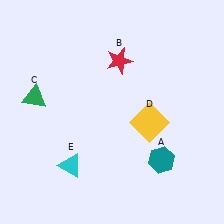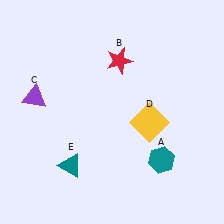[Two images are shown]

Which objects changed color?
C changed from green to purple. E changed from cyan to teal.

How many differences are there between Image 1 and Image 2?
There are 2 differences between the two images.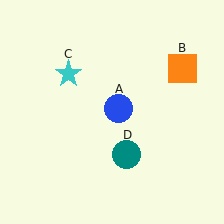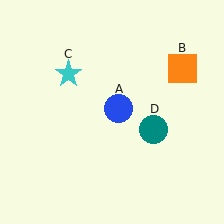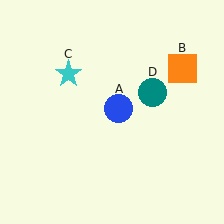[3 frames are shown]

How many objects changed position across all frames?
1 object changed position: teal circle (object D).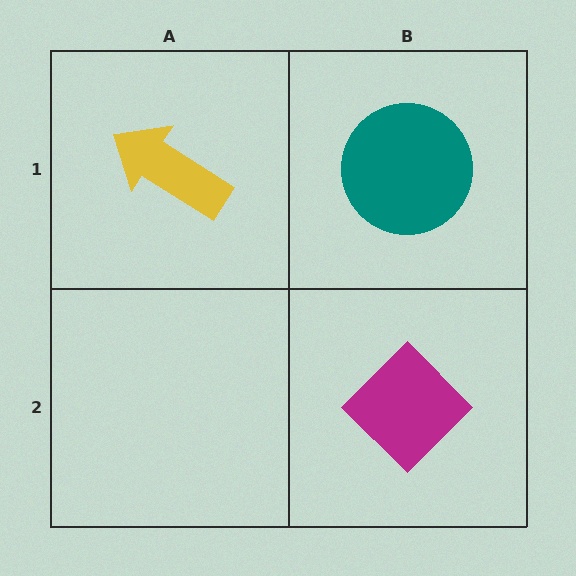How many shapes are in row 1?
2 shapes.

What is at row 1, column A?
A yellow arrow.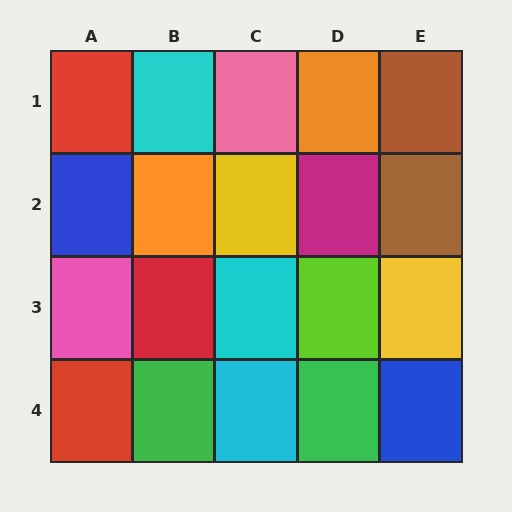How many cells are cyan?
3 cells are cyan.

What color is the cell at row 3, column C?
Cyan.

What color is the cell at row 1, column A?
Red.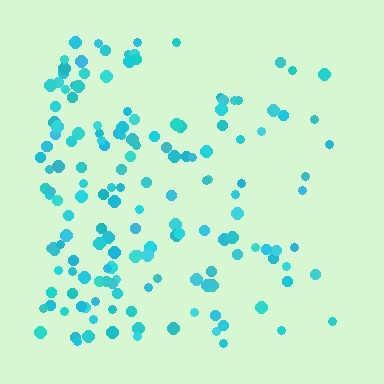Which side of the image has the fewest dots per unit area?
The right.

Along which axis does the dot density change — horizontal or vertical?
Horizontal.